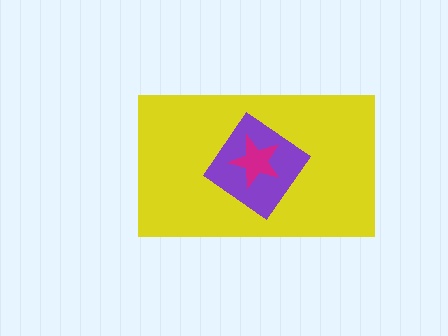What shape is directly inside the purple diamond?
The magenta star.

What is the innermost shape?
The magenta star.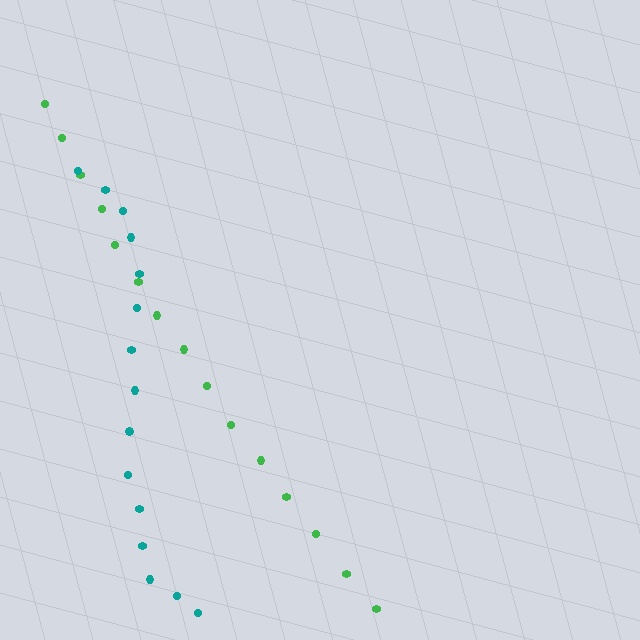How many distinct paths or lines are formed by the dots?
There are 2 distinct paths.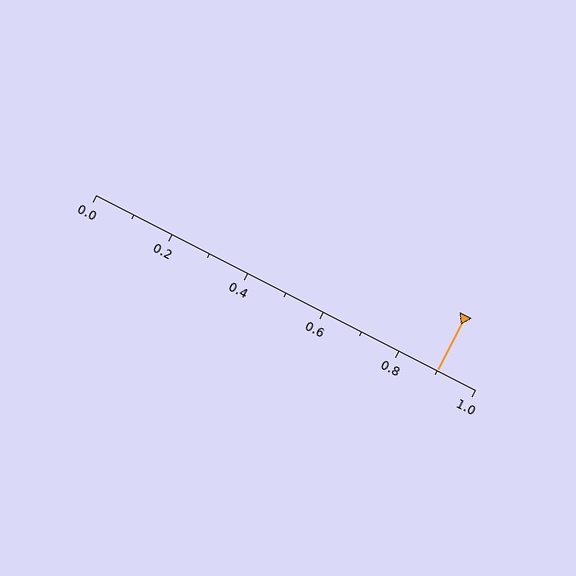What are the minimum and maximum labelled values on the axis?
The axis runs from 0.0 to 1.0.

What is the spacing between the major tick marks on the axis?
The major ticks are spaced 0.2 apart.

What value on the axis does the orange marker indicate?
The marker indicates approximately 0.9.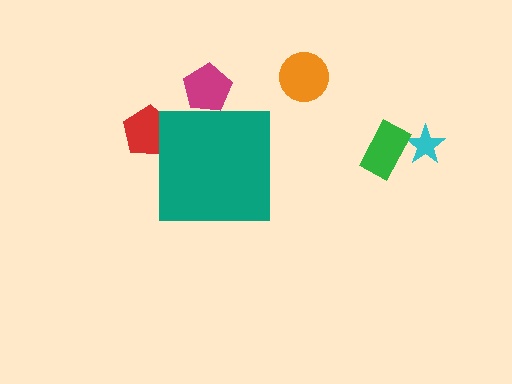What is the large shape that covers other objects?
A teal square.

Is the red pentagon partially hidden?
Yes, the red pentagon is partially hidden behind the teal square.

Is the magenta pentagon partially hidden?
Yes, the magenta pentagon is partially hidden behind the teal square.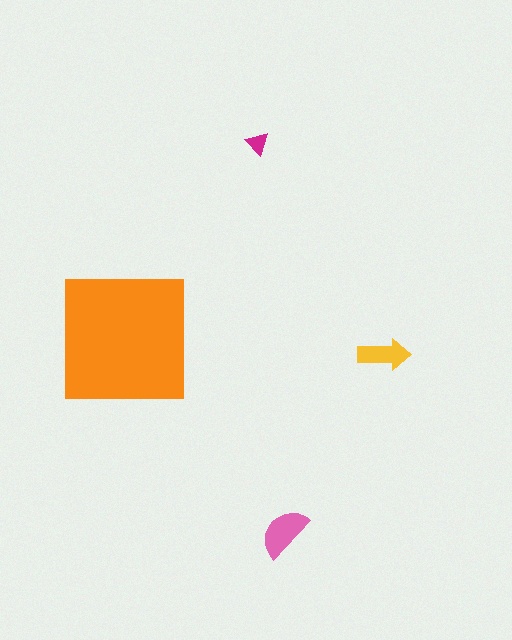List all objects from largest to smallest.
The orange square, the pink semicircle, the yellow arrow, the magenta triangle.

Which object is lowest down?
The pink semicircle is bottommost.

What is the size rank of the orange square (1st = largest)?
1st.